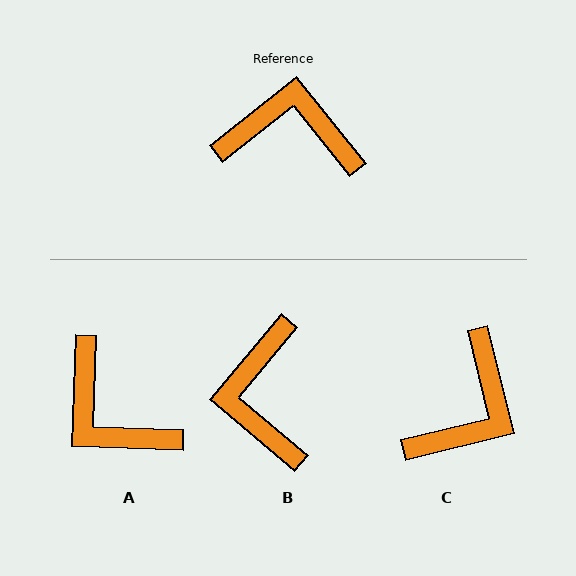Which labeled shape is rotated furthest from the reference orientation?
A, about 139 degrees away.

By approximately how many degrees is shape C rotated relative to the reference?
Approximately 115 degrees clockwise.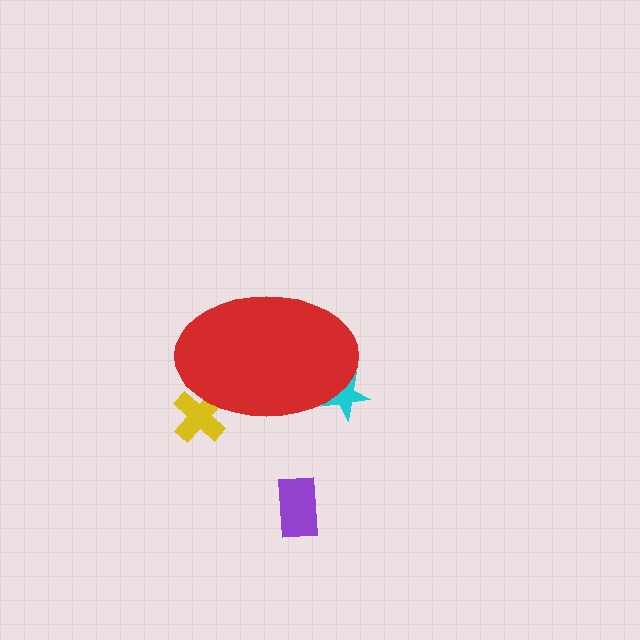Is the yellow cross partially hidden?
Yes, the yellow cross is partially hidden behind the red ellipse.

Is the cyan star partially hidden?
Yes, the cyan star is partially hidden behind the red ellipse.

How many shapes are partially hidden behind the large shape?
2 shapes are partially hidden.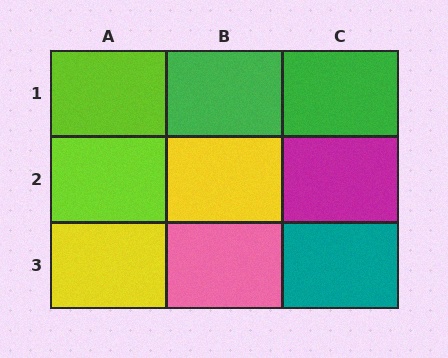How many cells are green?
2 cells are green.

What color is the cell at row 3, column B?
Pink.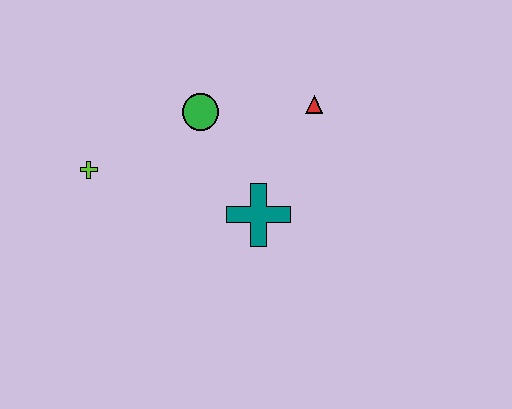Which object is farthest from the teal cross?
The lime cross is farthest from the teal cross.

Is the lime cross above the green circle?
No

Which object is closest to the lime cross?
The green circle is closest to the lime cross.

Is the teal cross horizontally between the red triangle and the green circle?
Yes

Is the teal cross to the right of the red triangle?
No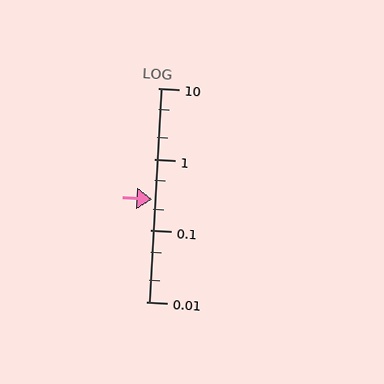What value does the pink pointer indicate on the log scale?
The pointer indicates approximately 0.27.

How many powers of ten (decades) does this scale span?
The scale spans 3 decades, from 0.01 to 10.